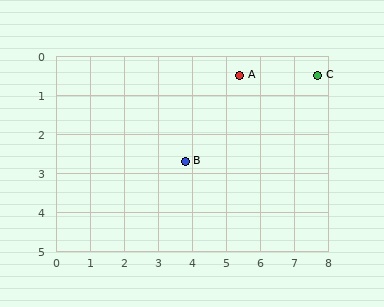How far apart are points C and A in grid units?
Points C and A are about 2.3 grid units apart.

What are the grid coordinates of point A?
Point A is at approximately (5.4, 0.5).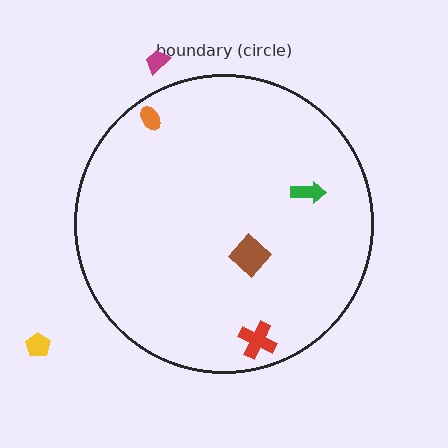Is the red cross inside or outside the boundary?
Inside.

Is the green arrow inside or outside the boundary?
Inside.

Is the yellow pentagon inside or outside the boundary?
Outside.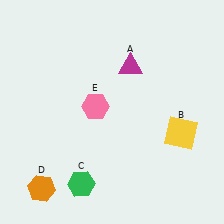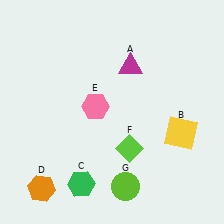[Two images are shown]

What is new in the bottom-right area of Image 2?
A lime circle (G) was added in the bottom-right area of Image 2.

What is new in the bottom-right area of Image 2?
A lime diamond (F) was added in the bottom-right area of Image 2.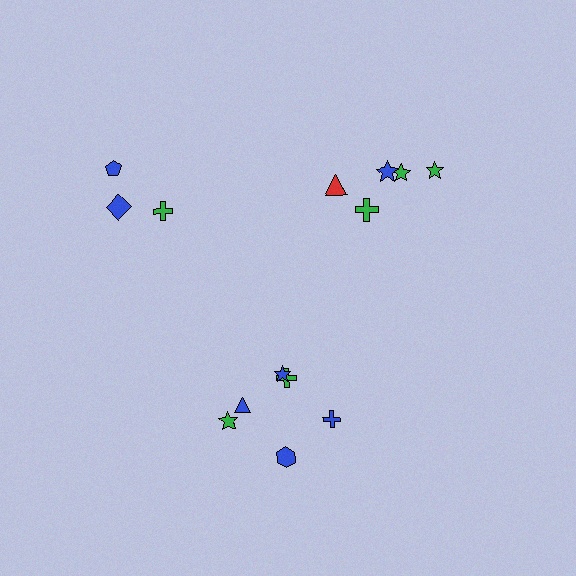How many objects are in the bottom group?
There are 6 objects.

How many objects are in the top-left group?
There are 3 objects.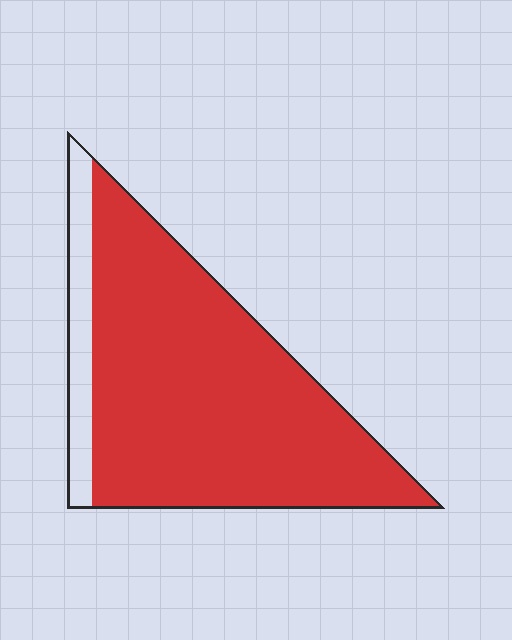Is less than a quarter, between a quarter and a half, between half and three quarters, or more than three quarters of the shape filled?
More than three quarters.